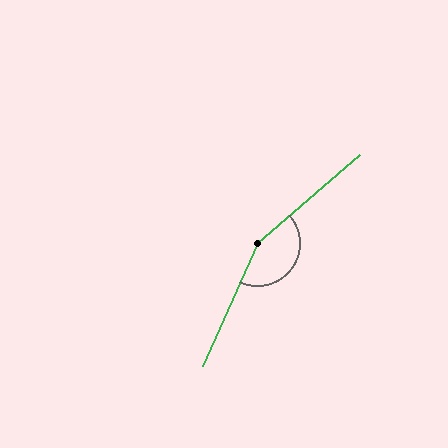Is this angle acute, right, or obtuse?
It is obtuse.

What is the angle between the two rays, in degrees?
Approximately 155 degrees.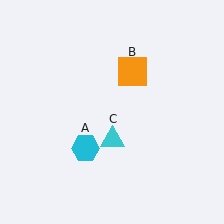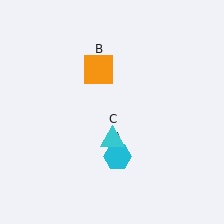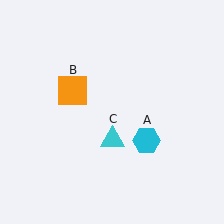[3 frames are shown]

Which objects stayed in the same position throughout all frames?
Cyan triangle (object C) remained stationary.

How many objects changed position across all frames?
2 objects changed position: cyan hexagon (object A), orange square (object B).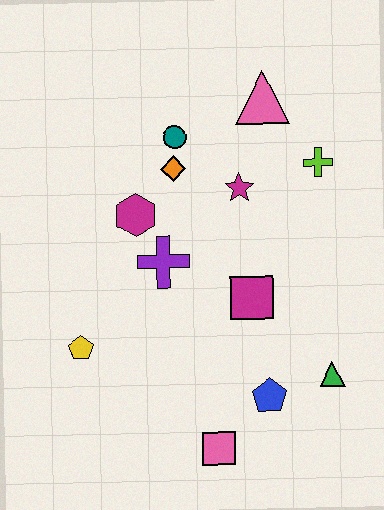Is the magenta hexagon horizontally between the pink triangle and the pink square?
No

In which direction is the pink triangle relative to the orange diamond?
The pink triangle is to the right of the orange diamond.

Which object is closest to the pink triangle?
The lime cross is closest to the pink triangle.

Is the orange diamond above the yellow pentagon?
Yes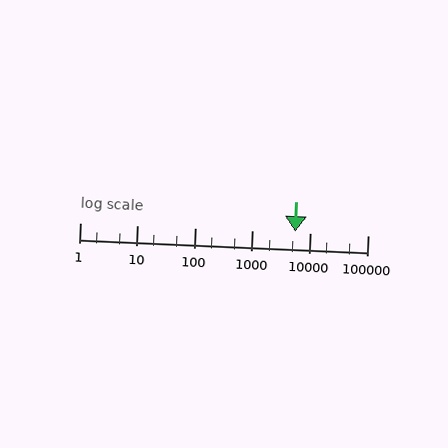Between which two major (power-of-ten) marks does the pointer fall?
The pointer is between 1000 and 10000.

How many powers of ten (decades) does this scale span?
The scale spans 5 decades, from 1 to 100000.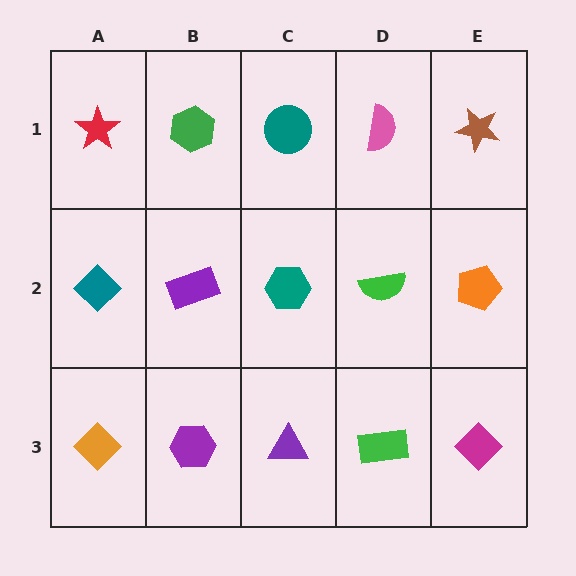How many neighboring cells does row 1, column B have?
3.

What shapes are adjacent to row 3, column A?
A teal diamond (row 2, column A), a purple hexagon (row 3, column B).